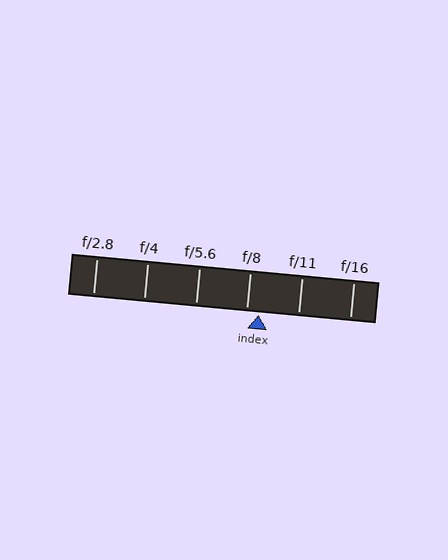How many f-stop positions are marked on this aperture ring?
There are 6 f-stop positions marked.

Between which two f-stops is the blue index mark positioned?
The index mark is between f/8 and f/11.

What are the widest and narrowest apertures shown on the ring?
The widest aperture shown is f/2.8 and the narrowest is f/16.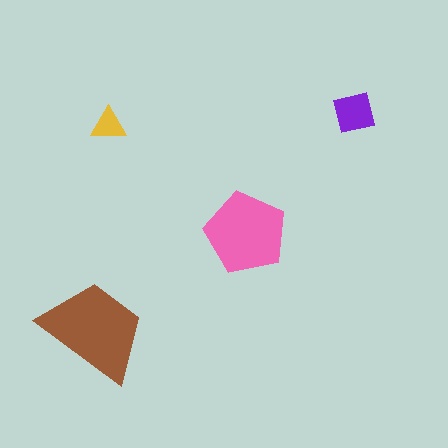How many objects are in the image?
There are 4 objects in the image.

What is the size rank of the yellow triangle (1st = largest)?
4th.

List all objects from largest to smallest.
The brown trapezoid, the pink pentagon, the purple square, the yellow triangle.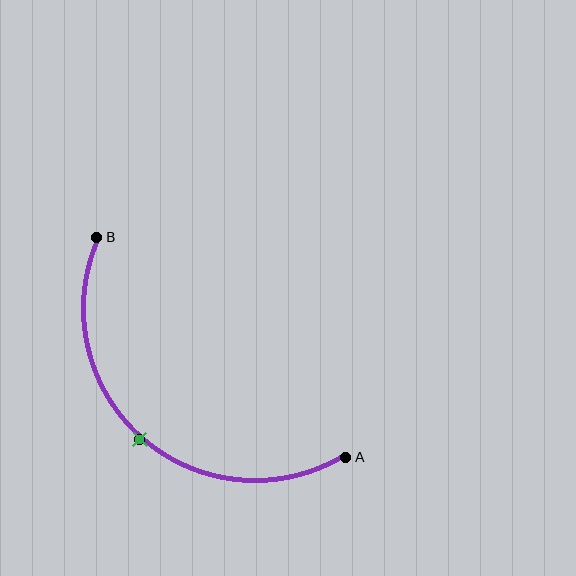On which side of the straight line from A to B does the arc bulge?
The arc bulges below and to the left of the straight line connecting A and B.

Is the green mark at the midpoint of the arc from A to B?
Yes. The green mark lies on the arc at equal arc-length from both A and B — it is the arc midpoint.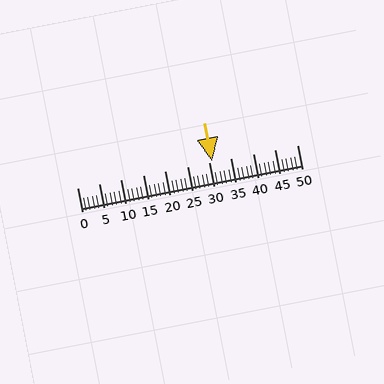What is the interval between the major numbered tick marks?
The major tick marks are spaced 5 units apart.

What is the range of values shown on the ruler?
The ruler shows values from 0 to 50.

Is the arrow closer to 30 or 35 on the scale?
The arrow is closer to 30.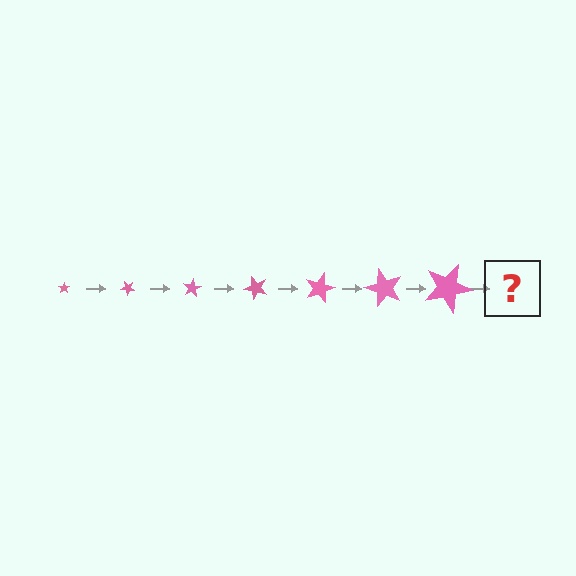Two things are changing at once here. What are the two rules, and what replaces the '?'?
The two rules are that the star grows larger each step and it rotates 40 degrees each step. The '?' should be a star, larger than the previous one and rotated 280 degrees from the start.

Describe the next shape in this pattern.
It should be a star, larger than the previous one and rotated 280 degrees from the start.